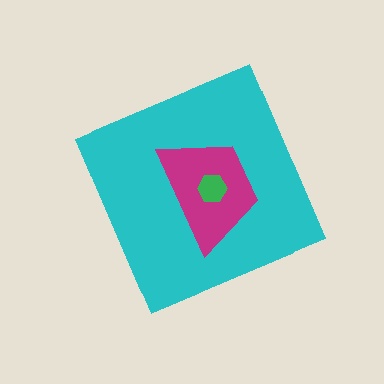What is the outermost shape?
The cyan diamond.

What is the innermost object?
The green hexagon.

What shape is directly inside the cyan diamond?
The magenta trapezoid.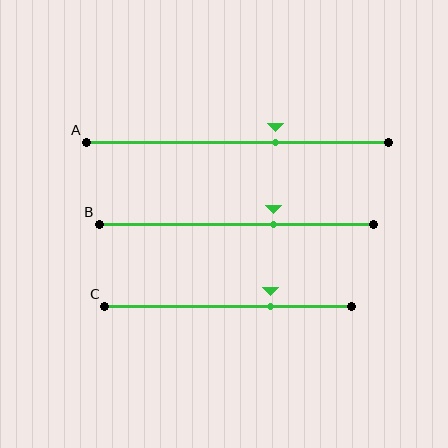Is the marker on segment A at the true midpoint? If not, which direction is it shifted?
No, the marker on segment A is shifted to the right by about 13% of the segment length.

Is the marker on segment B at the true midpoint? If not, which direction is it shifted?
No, the marker on segment B is shifted to the right by about 13% of the segment length.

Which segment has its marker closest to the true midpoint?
Segment A has its marker closest to the true midpoint.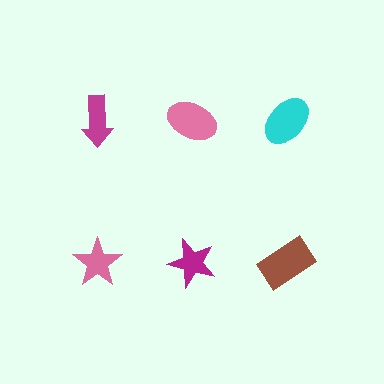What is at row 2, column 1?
A pink star.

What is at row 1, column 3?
A cyan ellipse.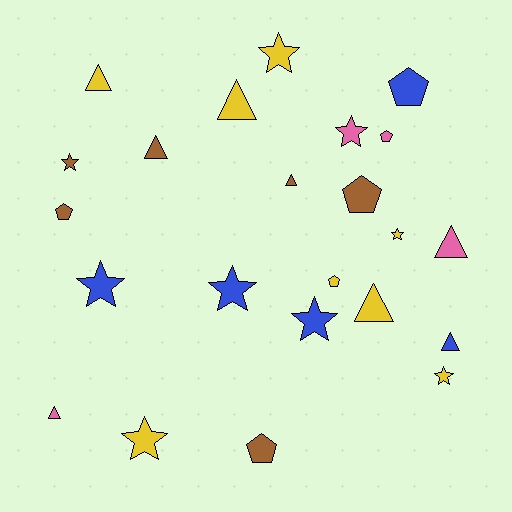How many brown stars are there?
There is 1 brown star.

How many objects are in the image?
There are 23 objects.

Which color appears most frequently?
Yellow, with 8 objects.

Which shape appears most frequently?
Star, with 9 objects.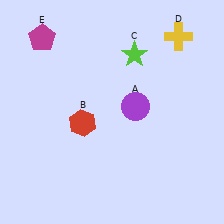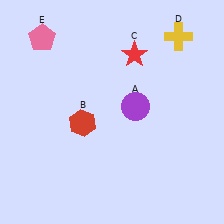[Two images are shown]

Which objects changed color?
C changed from lime to red. E changed from magenta to pink.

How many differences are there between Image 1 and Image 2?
There are 2 differences between the two images.